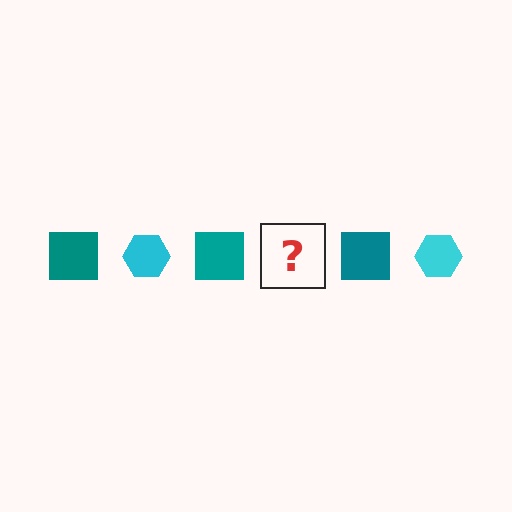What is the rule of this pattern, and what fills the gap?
The rule is that the pattern alternates between teal square and cyan hexagon. The gap should be filled with a cyan hexagon.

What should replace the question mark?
The question mark should be replaced with a cyan hexagon.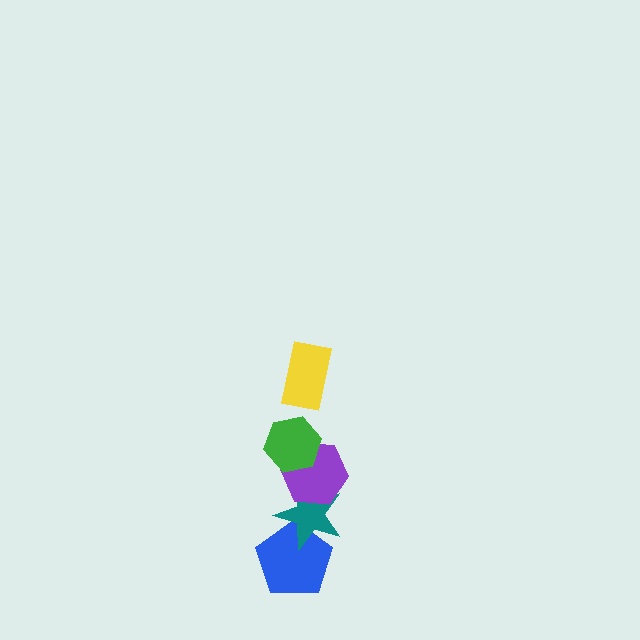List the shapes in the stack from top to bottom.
From top to bottom: the yellow rectangle, the green hexagon, the purple hexagon, the teal star, the blue pentagon.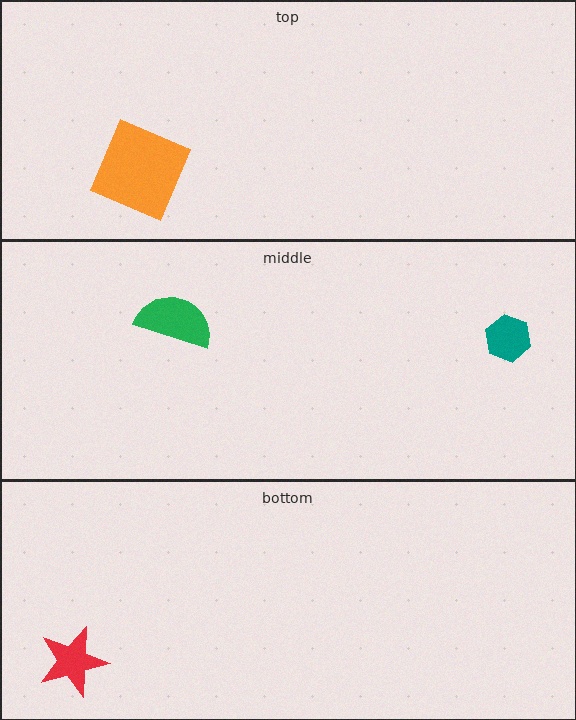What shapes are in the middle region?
The green semicircle, the teal hexagon.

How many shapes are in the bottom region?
1.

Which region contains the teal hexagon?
The middle region.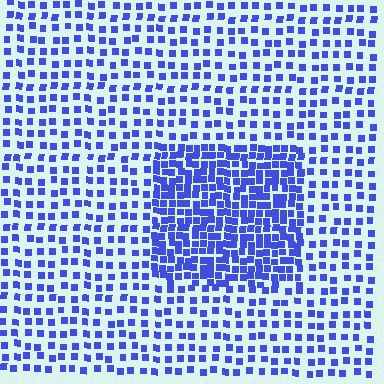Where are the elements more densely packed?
The elements are more densely packed inside the rectangle boundary.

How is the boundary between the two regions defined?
The boundary is defined by a change in element density (approximately 2.2x ratio). All elements are the same color, size, and shape.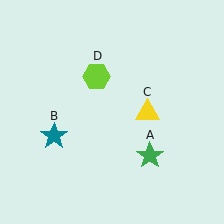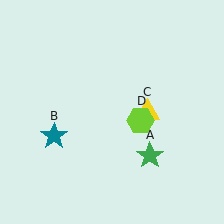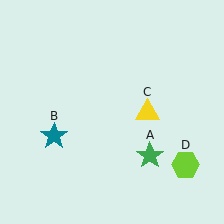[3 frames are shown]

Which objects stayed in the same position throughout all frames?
Green star (object A) and teal star (object B) and yellow triangle (object C) remained stationary.